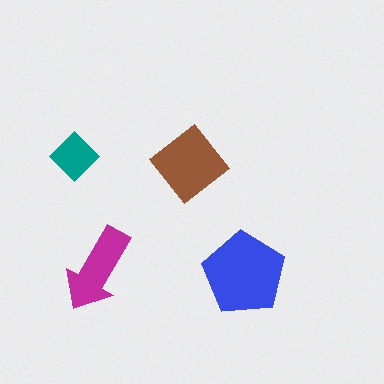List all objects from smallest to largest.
The teal diamond, the magenta arrow, the brown diamond, the blue pentagon.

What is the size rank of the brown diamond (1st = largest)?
2nd.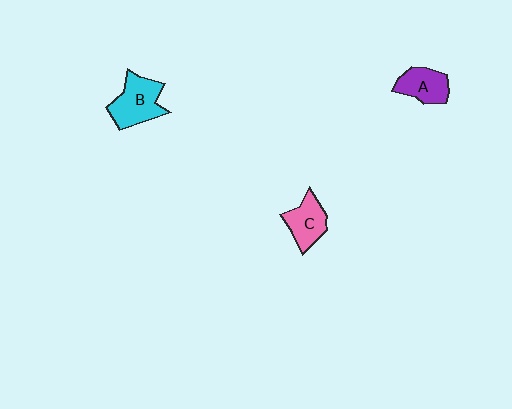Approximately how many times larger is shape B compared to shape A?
Approximately 1.4 times.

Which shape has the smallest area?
Shape A (purple).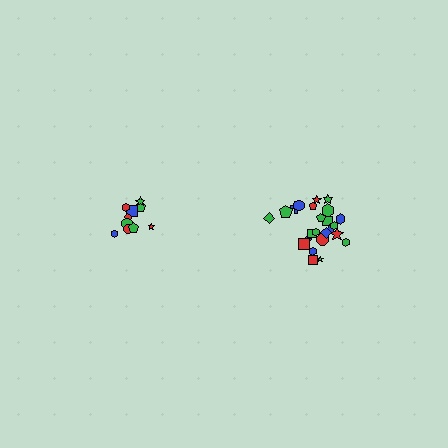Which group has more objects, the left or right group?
The right group.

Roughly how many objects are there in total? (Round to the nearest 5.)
Roughly 35 objects in total.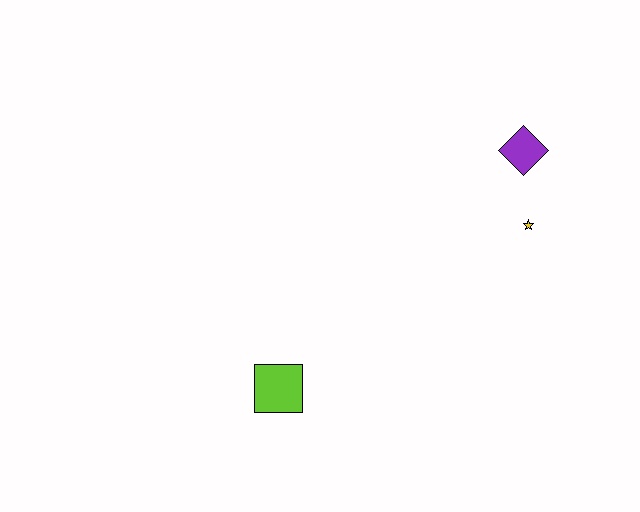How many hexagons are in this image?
There are no hexagons.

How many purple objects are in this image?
There is 1 purple object.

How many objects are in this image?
There are 3 objects.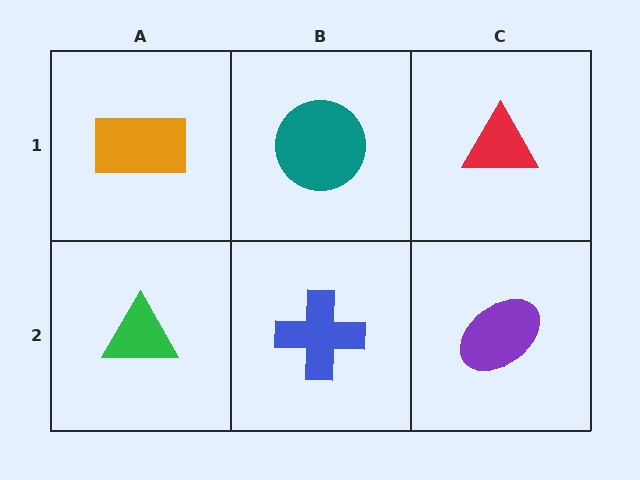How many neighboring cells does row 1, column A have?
2.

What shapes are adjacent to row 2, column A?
An orange rectangle (row 1, column A), a blue cross (row 2, column B).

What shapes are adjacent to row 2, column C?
A red triangle (row 1, column C), a blue cross (row 2, column B).